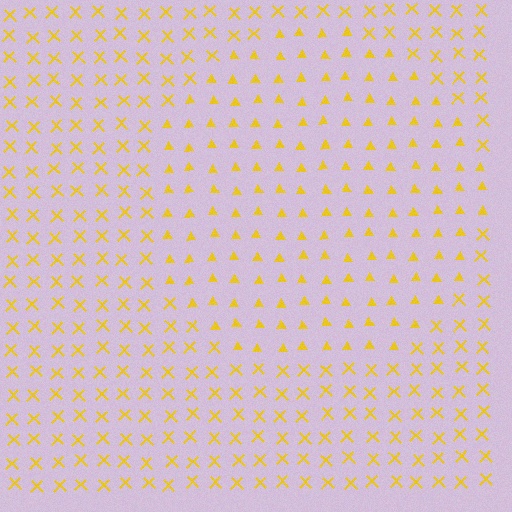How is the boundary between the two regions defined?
The boundary is defined by a change in element shape: triangles inside vs. X marks outside. All elements share the same color and spacing.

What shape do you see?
I see a circle.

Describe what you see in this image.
The image is filled with small yellow elements arranged in a uniform grid. A circle-shaped region contains triangles, while the surrounding area contains X marks. The boundary is defined purely by the change in element shape.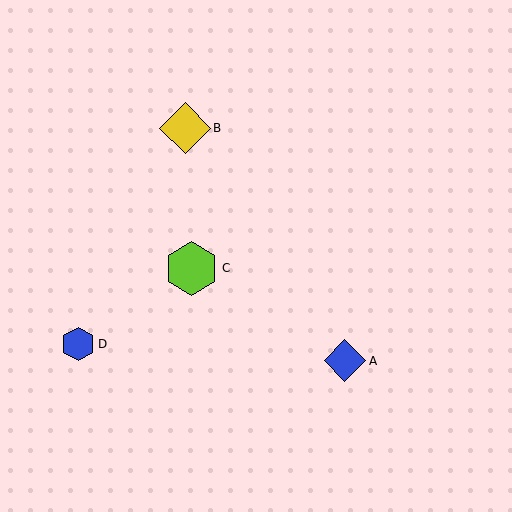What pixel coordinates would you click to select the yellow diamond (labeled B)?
Click at (185, 128) to select the yellow diamond B.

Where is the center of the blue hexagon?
The center of the blue hexagon is at (78, 344).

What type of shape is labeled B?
Shape B is a yellow diamond.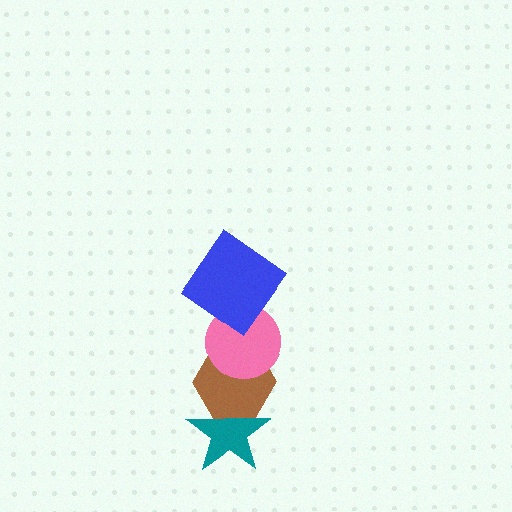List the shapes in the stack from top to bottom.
From top to bottom: the blue diamond, the pink circle, the brown hexagon, the teal star.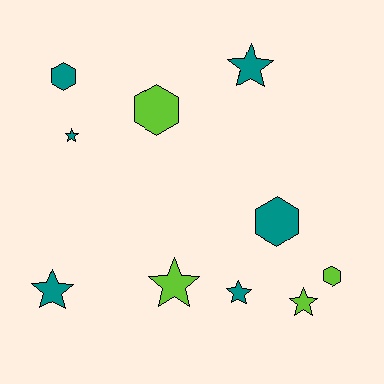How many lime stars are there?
There are 2 lime stars.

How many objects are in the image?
There are 10 objects.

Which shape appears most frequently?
Star, with 6 objects.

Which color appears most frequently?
Teal, with 6 objects.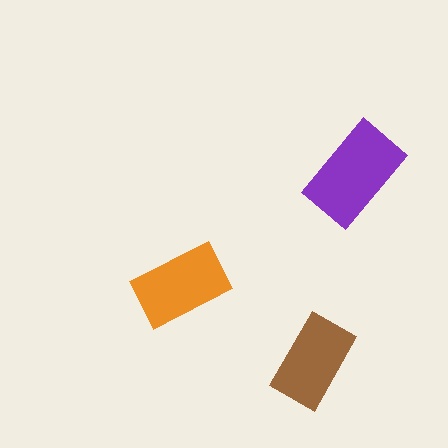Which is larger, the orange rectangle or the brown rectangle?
The orange one.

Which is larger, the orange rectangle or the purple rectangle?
The purple one.